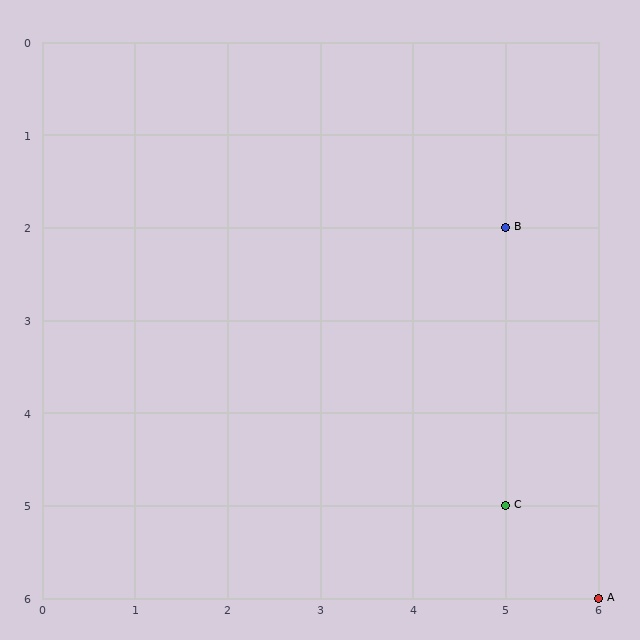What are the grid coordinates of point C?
Point C is at grid coordinates (5, 5).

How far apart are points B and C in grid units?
Points B and C are 3 rows apart.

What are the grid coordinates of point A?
Point A is at grid coordinates (6, 6).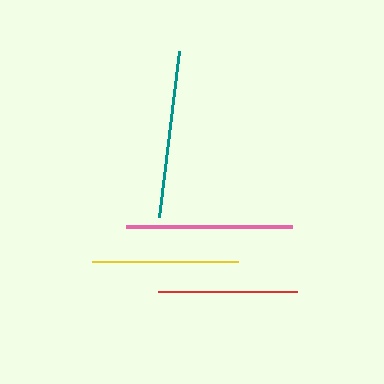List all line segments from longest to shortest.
From longest to shortest: teal, pink, yellow, red.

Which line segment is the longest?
The teal line is the longest at approximately 167 pixels.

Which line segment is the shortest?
The red line is the shortest at approximately 139 pixels.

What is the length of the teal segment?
The teal segment is approximately 167 pixels long.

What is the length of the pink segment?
The pink segment is approximately 166 pixels long.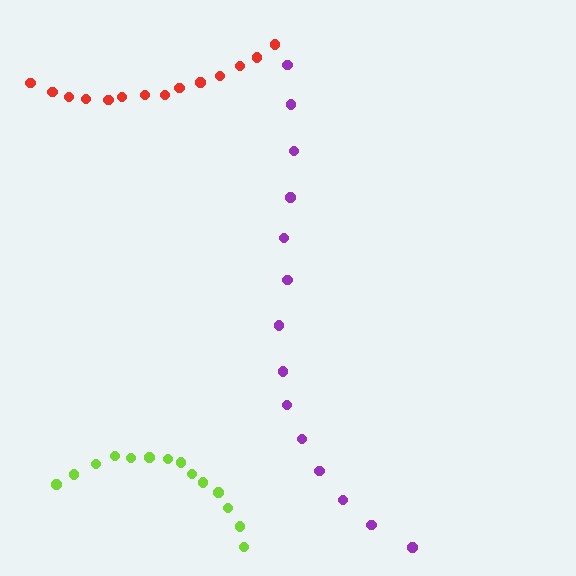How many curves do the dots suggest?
There are 3 distinct paths.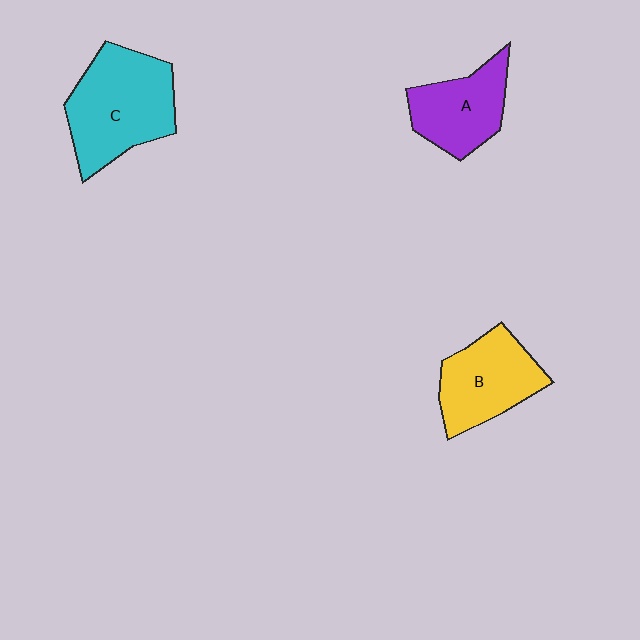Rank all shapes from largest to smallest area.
From largest to smallest: C (cyan), B (yellow), A (purple).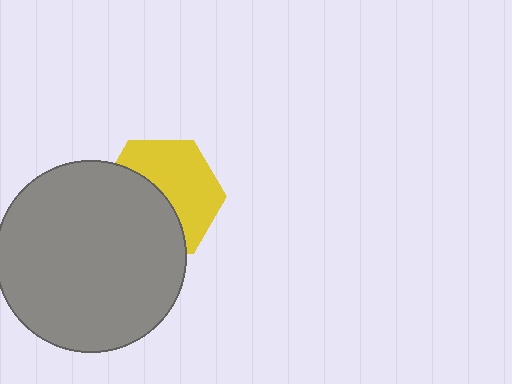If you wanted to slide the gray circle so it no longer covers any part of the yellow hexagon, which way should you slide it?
Slide it toward the lower-left — that is the most direct way to separate the two shapes.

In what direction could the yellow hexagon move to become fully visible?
The yellow hexagon could move toward the upper-right. That would shift it out from behind the gray circle entirely.